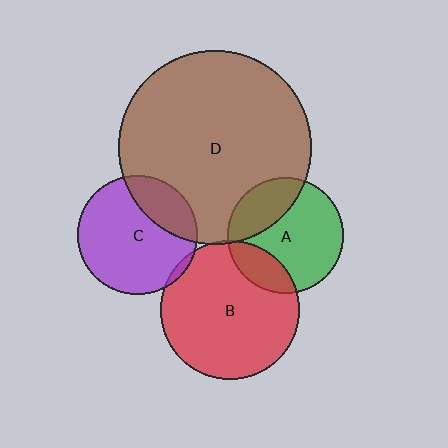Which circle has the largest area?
Circle D (brown).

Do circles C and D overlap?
Yes.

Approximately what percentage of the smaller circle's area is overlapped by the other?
Approximately 25%.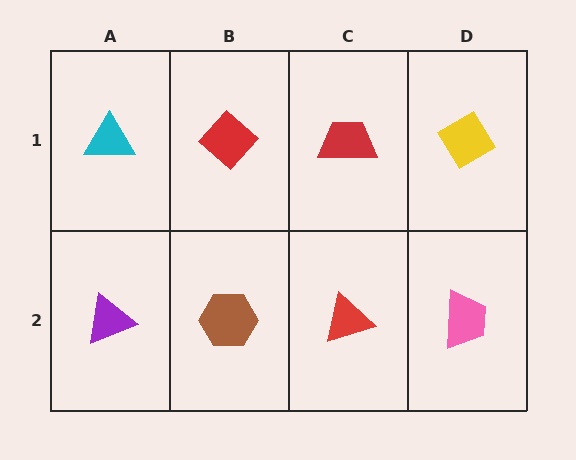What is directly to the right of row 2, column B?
A red triangle.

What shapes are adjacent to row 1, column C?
A red triangle (row 2, column C), a red diamond (row 1, column B), a yellow diamond (row 1, column D).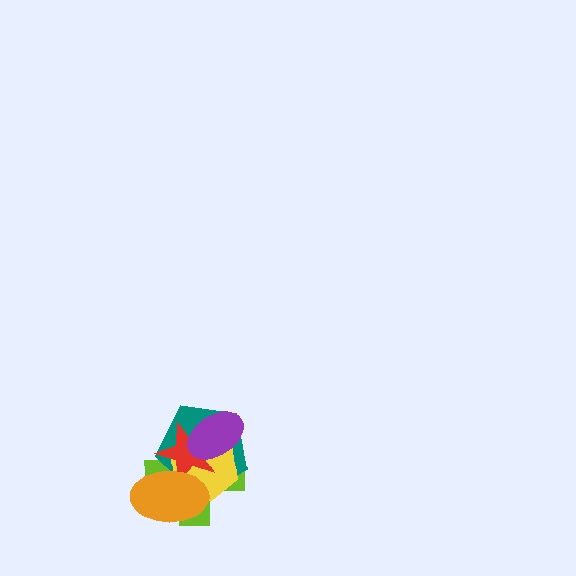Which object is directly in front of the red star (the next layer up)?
The orange ellipse is directly in front of the red star.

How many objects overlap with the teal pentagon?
5 objects overlap with the teal pentagon.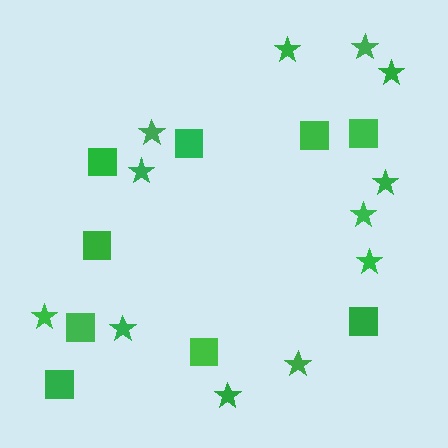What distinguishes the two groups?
There are 2 groups: one group of squares (9) and one group of stars (12).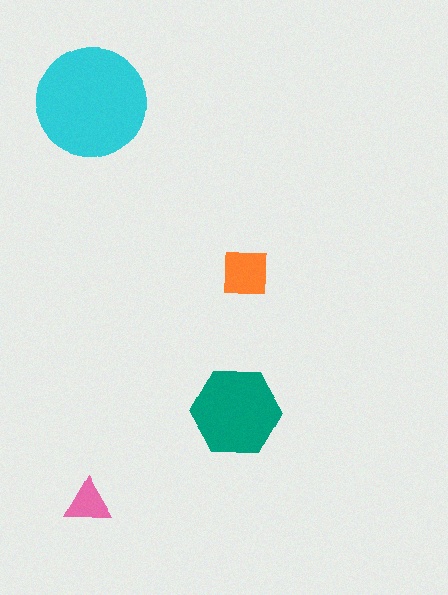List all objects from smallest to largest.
The pink triangle, the orange square, the teal hexagon, the cyan circle.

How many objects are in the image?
There are 4 objects in the image.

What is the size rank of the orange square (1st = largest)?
3rd.